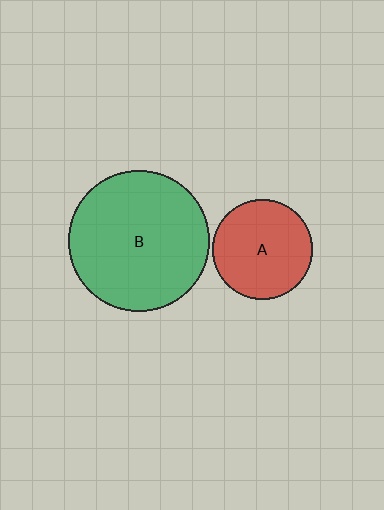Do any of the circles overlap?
No, none of the circles overlap.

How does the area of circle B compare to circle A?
Approximately 2.0 times.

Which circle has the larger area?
Circle B (green).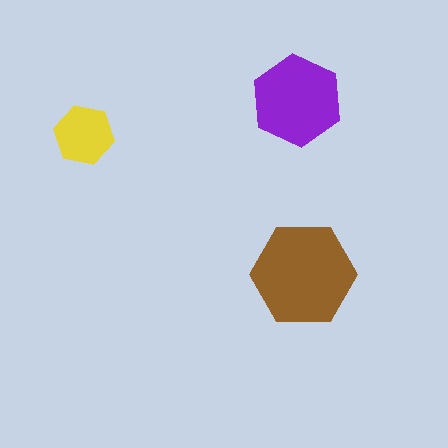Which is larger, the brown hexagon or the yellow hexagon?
The brown one.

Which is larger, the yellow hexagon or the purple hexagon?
The purple one.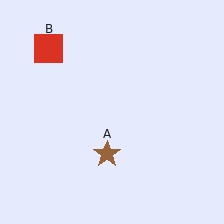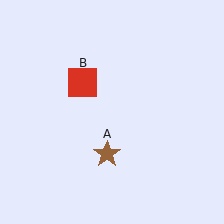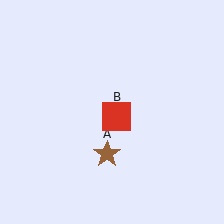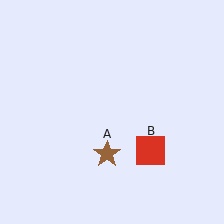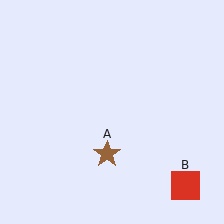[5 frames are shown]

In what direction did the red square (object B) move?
The red square (object B) moved down and to the right.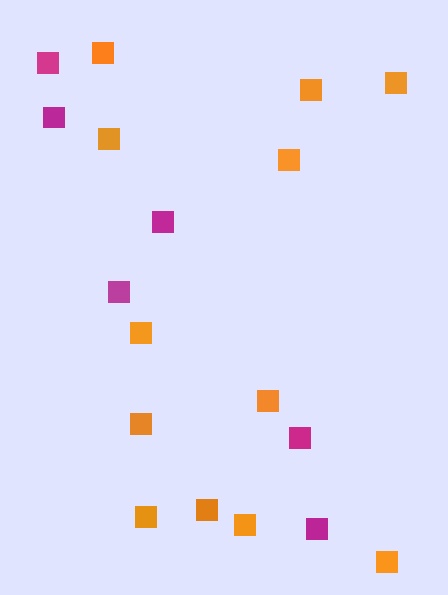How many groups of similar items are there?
There are 2 groups: one group of magenta squares (6) and one group of orange squares (12).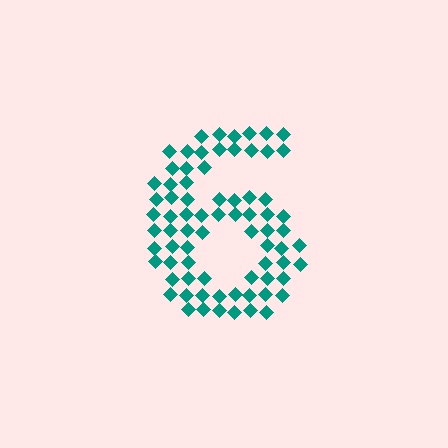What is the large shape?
The large shape is the digit 6.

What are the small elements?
The small elements are diamonds.